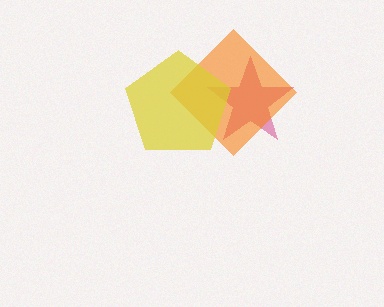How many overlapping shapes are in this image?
There are 3 overlapping shapes in the image.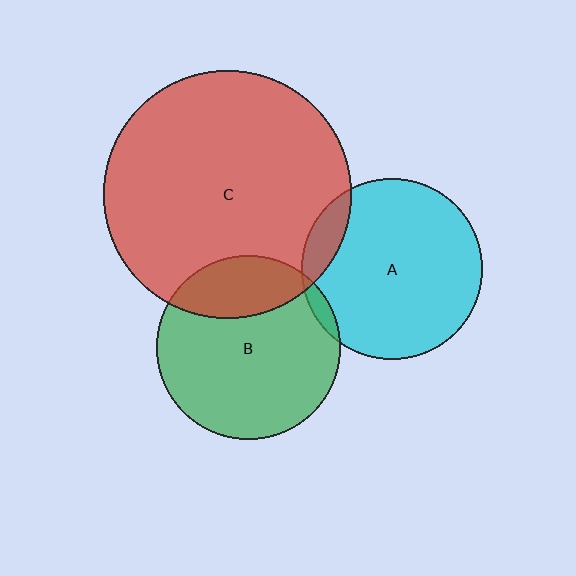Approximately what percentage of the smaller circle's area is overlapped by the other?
Approximately 25%.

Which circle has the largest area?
Circle C (red).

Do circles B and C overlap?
Yes.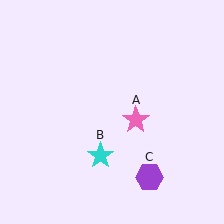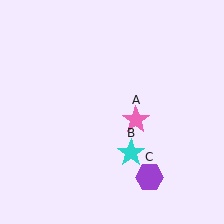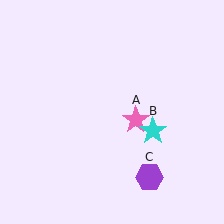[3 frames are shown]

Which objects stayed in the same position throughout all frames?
Pink star (object A) and purple hexagon (object C) remained stationary.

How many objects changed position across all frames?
1 object changed position: cyan star (object B).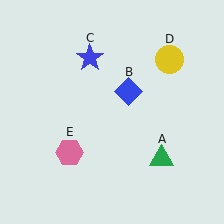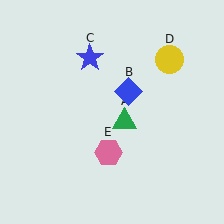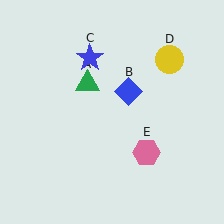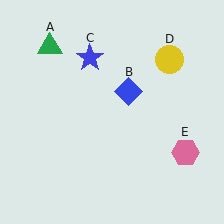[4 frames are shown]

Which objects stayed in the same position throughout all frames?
Blue diamond (object B) and blue star (object C) and yellow circle (object D) remained stationary.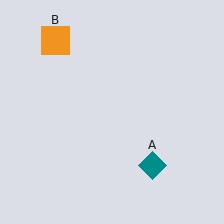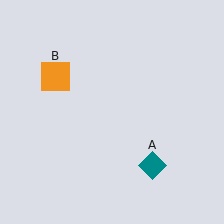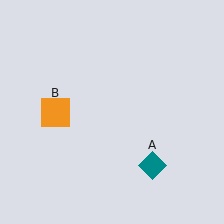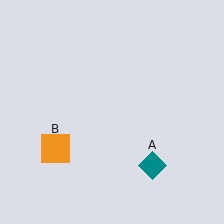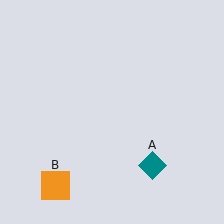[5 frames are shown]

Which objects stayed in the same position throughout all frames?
Teal diamond (object A) remained stationary.